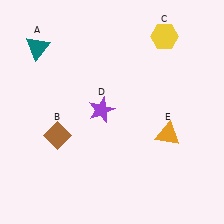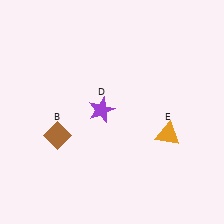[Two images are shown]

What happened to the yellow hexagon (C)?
The yellow hexagon (C) was removed in Image 2. It was in the top-right area of Image 1.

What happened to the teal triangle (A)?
The teal triangle (A) was removed in Image 2. It was in the top-left area of Image 1.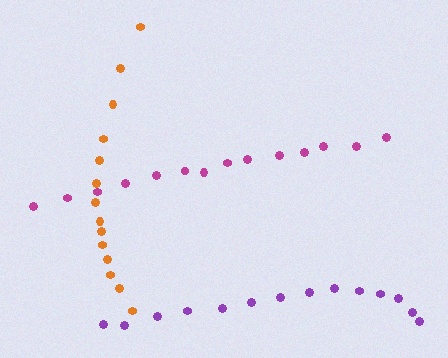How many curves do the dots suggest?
There are 3 distinct paths.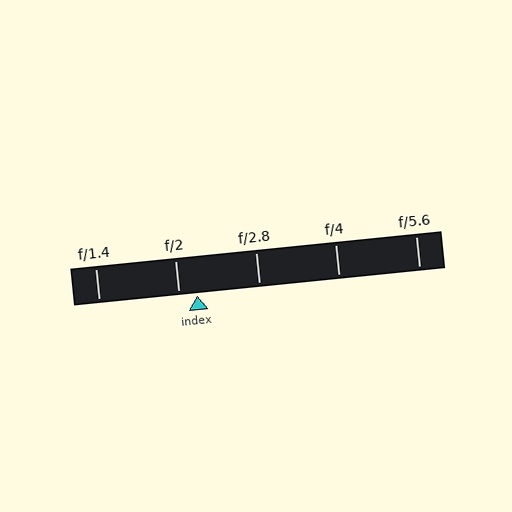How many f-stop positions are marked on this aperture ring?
There are 5 f-stop positions marked.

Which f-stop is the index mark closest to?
The index mark is closest to f/2.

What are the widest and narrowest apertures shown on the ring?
The widest aperture shown is f/1.4 and the narrowest is f/5.6.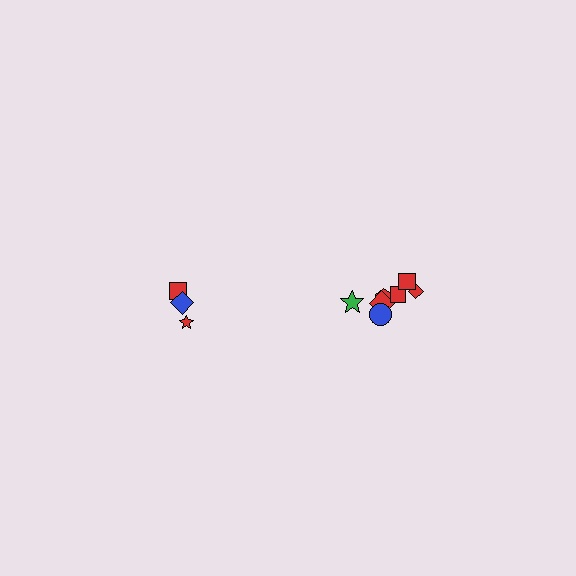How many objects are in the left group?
There are 3 objects.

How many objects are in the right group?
There are 7 objects.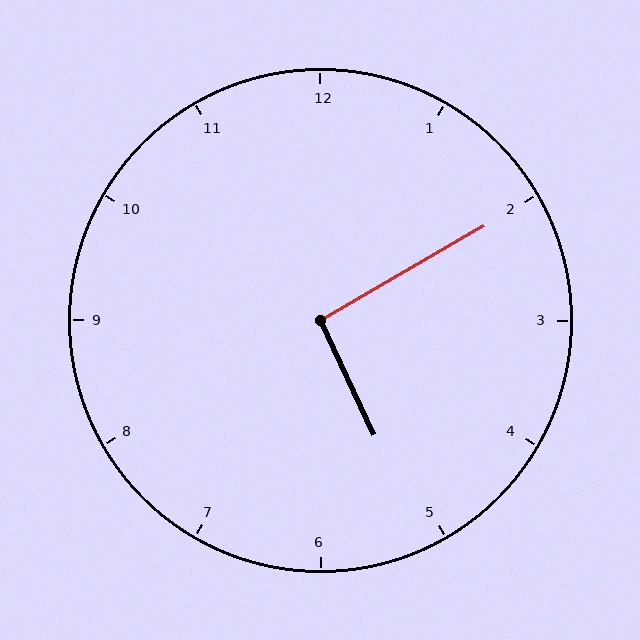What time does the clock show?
5:10.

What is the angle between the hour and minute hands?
Approximately 95 degrees.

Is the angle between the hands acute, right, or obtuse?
It is right.